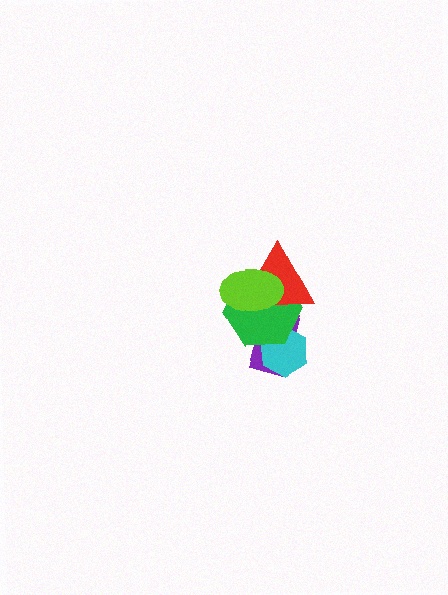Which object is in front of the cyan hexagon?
The green hexagon is in front of the cyan hexagon.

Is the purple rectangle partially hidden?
Yes, it is partially covered by another shape.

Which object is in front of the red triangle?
The lime ellipse is in front of the red triangle.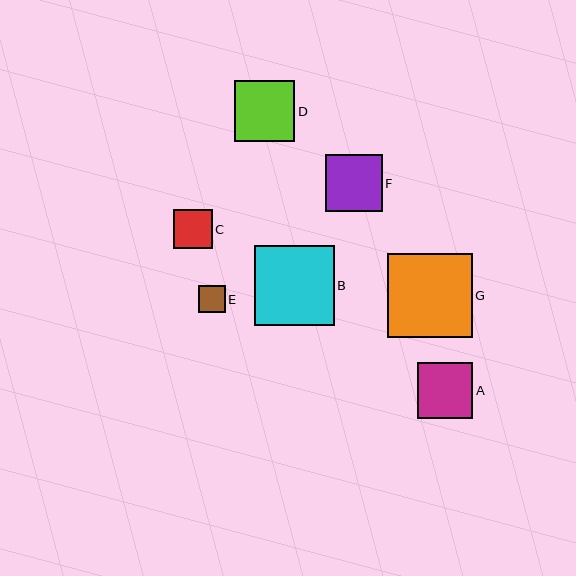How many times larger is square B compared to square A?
Square B is approximately 1.5 times the size of square A.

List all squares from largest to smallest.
From largest to smallest: G, B, D, F, A, C, E.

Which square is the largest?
Square G is the largest with a size of approximately 84 pixels.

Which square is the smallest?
Square E is the smallest with a size of approximately 27 pixels.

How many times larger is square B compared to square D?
Square B is approximately 1.3 times the size of square D.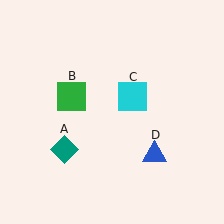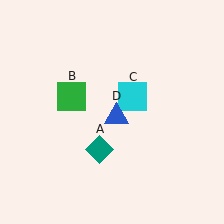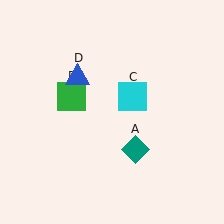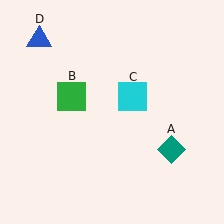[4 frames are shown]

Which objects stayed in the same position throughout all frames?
Green square (object B) and cyan square (object C) remained stationary.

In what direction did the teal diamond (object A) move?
The teal diamond (object A) moved right.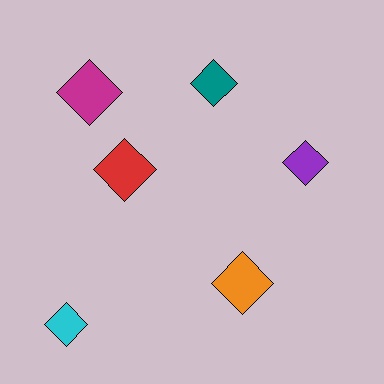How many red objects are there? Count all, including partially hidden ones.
There is 1 red object.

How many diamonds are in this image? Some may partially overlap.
There are 6 diamonds.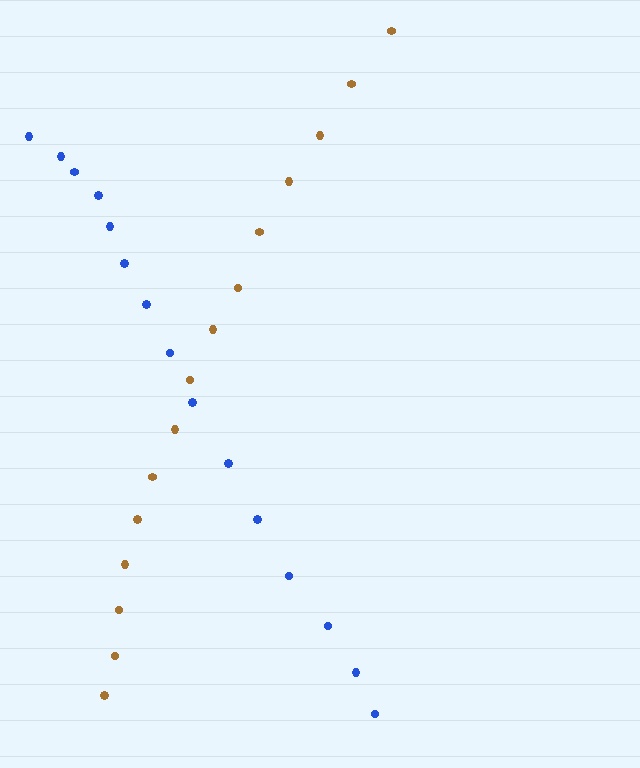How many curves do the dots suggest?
There are 2 distinct paths.